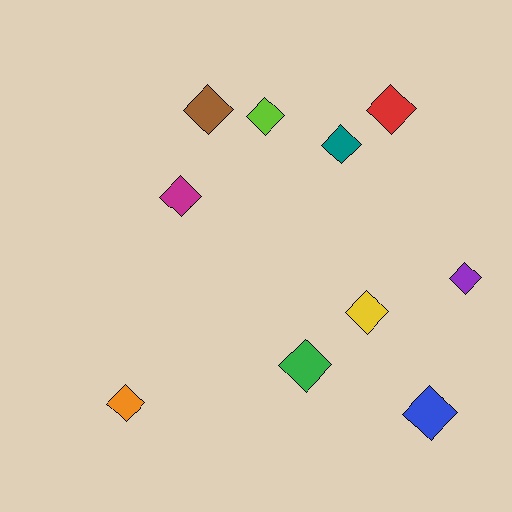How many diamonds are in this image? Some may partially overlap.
There are 10 diamonds.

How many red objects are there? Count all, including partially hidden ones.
There is 1 red object.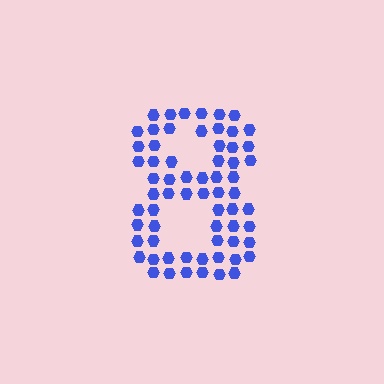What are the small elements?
The small elements are hexagons.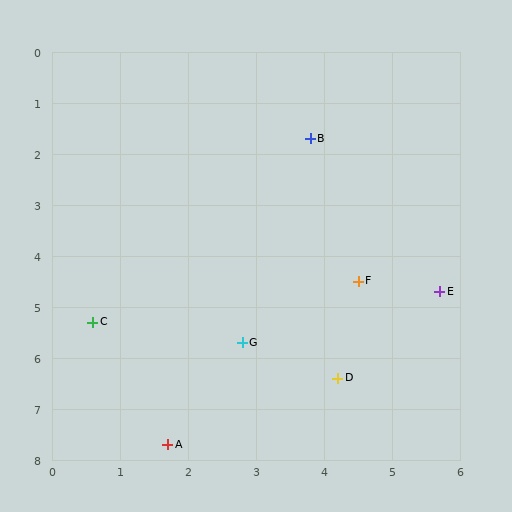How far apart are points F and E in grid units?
Points F and E are about 1.2 grid units apart.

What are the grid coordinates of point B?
Point B is at approximately (3.8, 1.7).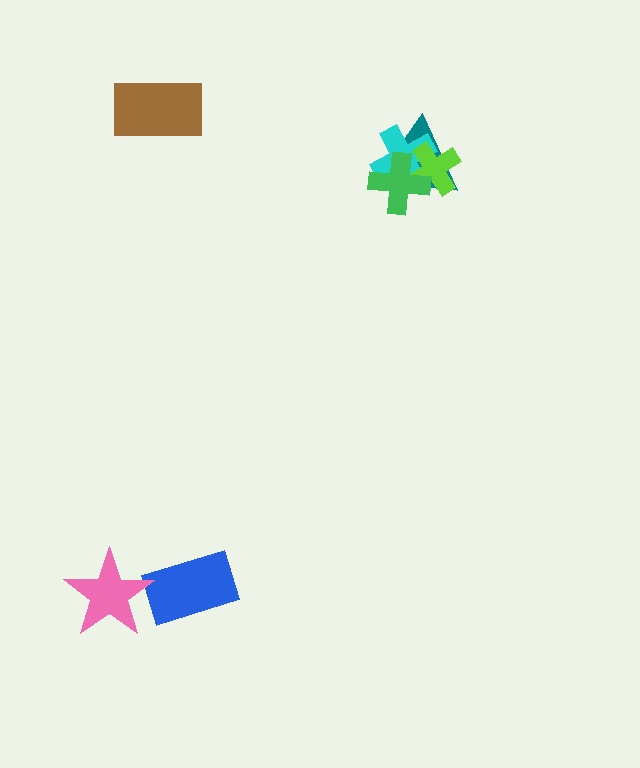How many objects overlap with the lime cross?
3 objects overlap with the lime cross.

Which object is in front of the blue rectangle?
The pink star is in front of the blue rectangle.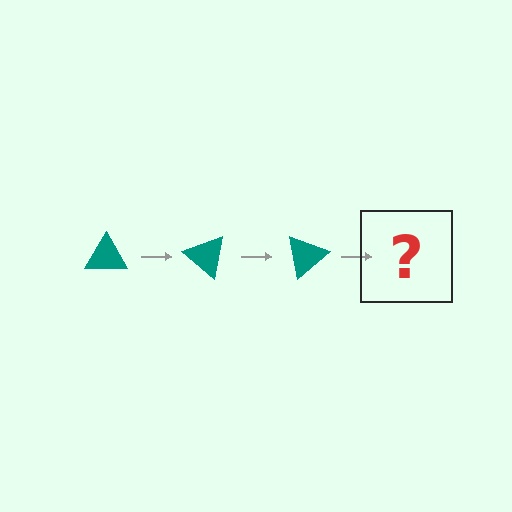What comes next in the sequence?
The next element should be a teal triangle rotated 120 degrees.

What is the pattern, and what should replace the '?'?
The pattern is that the triangle rotates 40 degrees each step. The '?' should be a teal triangle rotated 120 degrees.